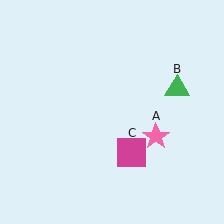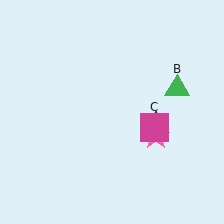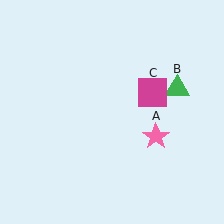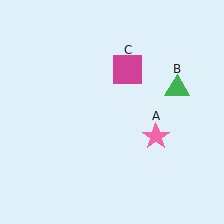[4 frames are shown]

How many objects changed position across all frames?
1 object changed position: magenta square (object C).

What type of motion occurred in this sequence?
The magenta square (object C) rotated counterclockwise around the center of the scene.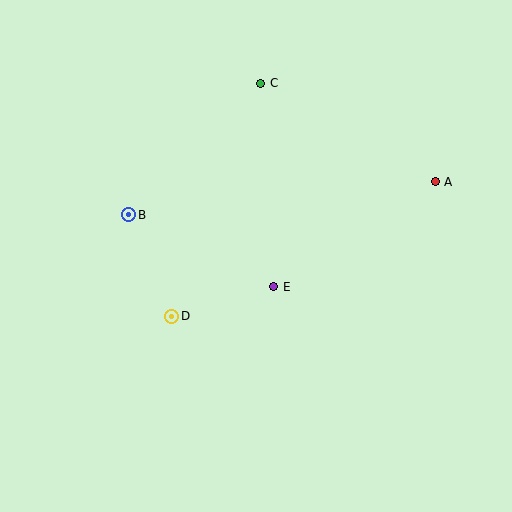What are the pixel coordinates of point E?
Point E is at (274, 287).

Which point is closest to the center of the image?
Point E at (274, 287) is closest to the center.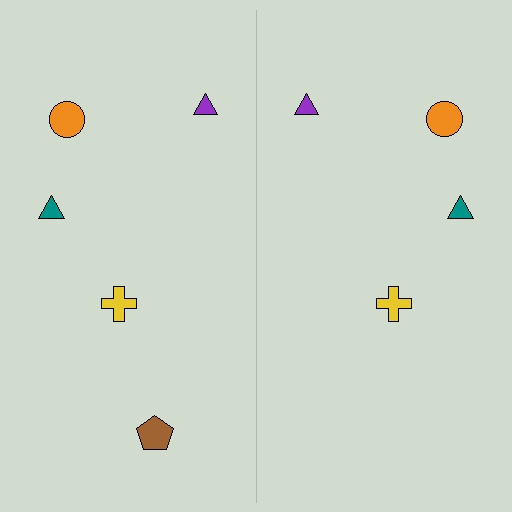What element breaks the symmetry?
A brown pentagon is missing from the right side.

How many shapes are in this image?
There are 9 shapes in this image.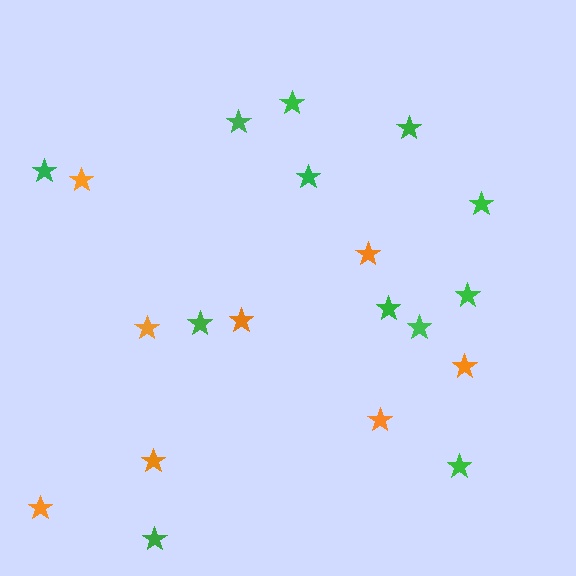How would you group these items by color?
There are 2 groups: one group of orange stars (8) and one group of green stars (12).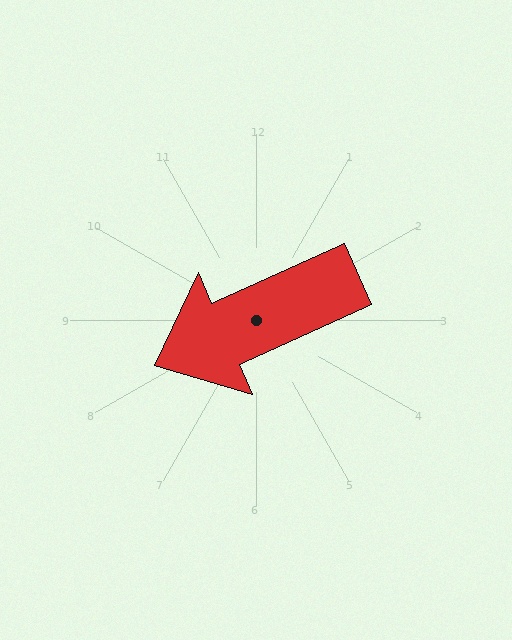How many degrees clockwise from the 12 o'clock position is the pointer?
Approximately 246 degrees.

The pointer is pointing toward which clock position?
Roughly 8 o'clock.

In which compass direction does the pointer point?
Southwest.